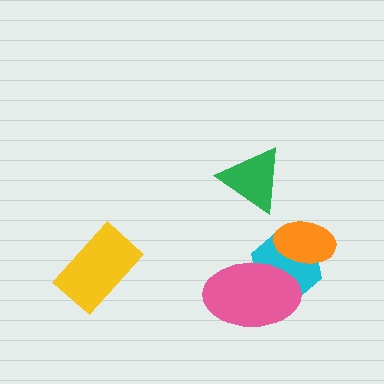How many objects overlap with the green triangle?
0 objects overlap with the green triangle.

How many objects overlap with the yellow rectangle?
0 objects overlap with the yellow rectangle.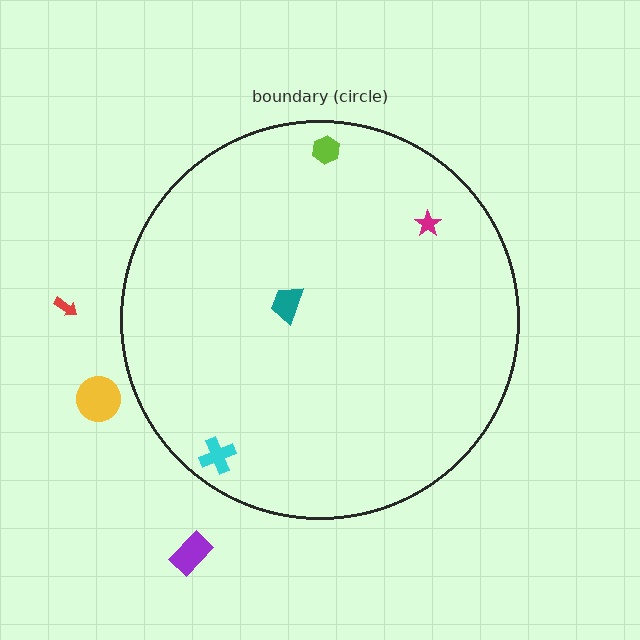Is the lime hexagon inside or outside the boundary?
Inside.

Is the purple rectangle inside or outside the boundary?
Outside.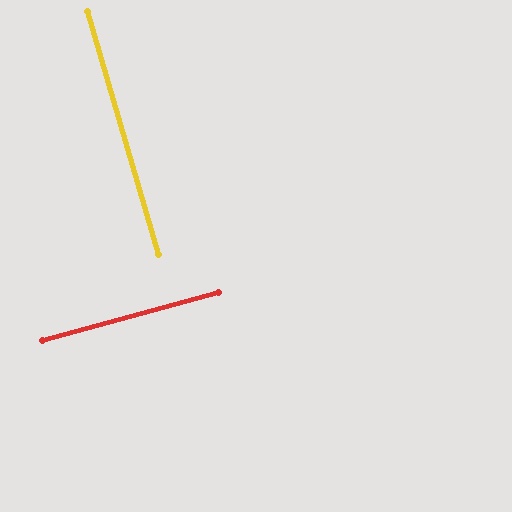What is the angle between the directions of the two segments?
Approximately 89 degrees.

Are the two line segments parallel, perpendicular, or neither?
Perpendicular — they meet at approximately 89°.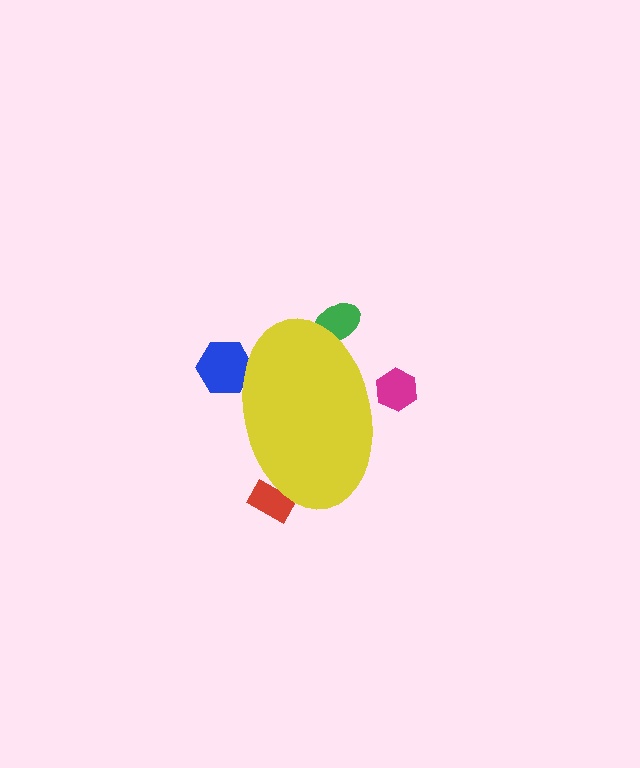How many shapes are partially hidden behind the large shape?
4 shapes are partially hidden.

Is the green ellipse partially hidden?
Yes, the green ellipse is partially hidden behind the yellow ellipse.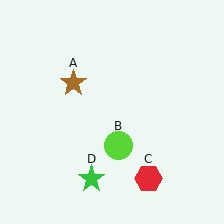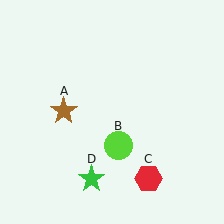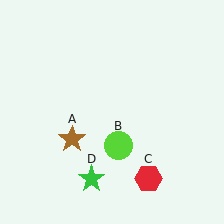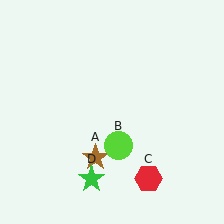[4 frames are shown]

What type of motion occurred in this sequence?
The brown star (object A) rotated counterclockwise around the center of the scene.